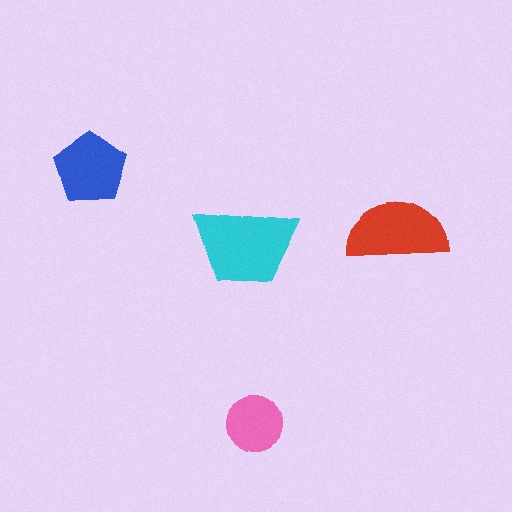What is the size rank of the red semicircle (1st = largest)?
2nd.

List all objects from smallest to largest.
The pink circle, the blue pentagon, the red semicircle, the cyan trapezoid.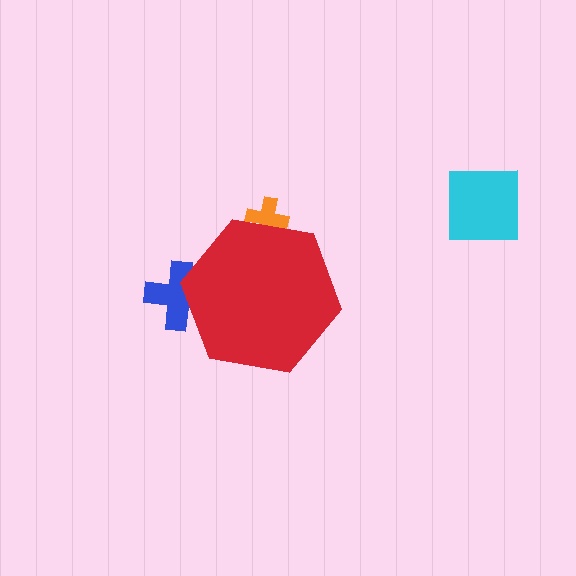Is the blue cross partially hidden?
Yes, the blue cross is partially hidden behind the red hexagon.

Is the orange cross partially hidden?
Yes, the orange cross is partially hidden behind the red hexagon.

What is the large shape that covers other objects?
A red hexagon.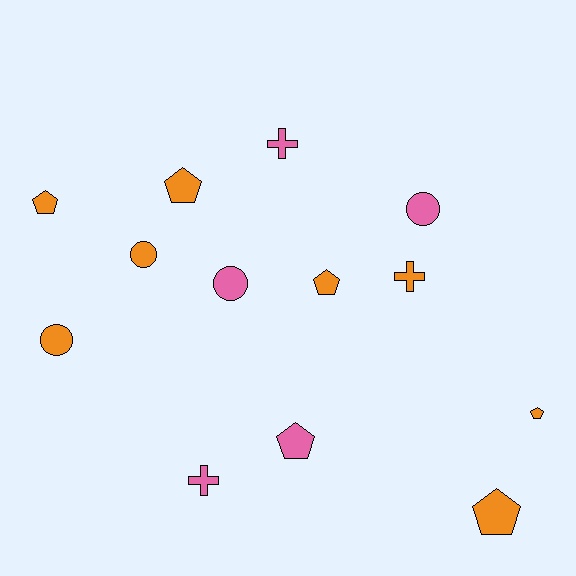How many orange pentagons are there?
There are 5 orange pentagons.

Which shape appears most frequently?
Pentagon, with 6 objects.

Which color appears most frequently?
Orange, with 8 objects.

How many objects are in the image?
There are 13 objects.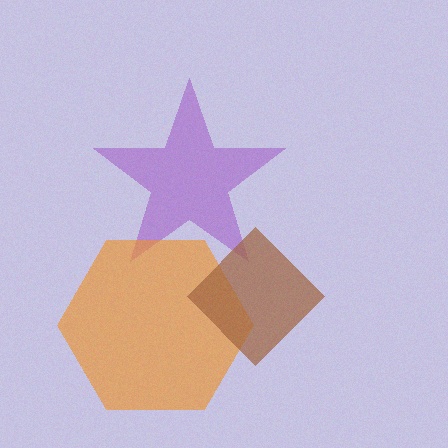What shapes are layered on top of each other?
The layered shapes are: a purple star, an orange hexagon, a brown diamond.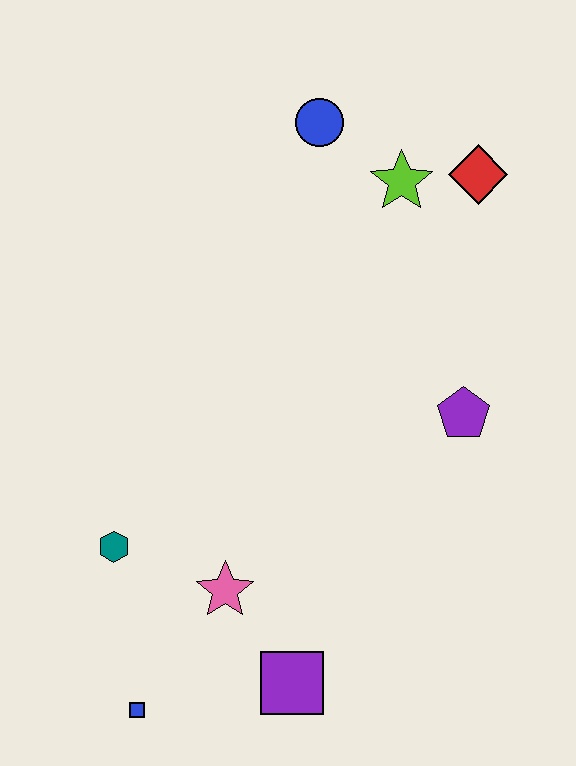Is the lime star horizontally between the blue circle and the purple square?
No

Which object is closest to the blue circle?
The lime star is closest to the blue circle.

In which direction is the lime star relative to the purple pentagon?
The lime star is above the purple pentagon.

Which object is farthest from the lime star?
The blue square is farthest from the lime star.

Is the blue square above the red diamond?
No